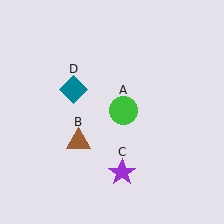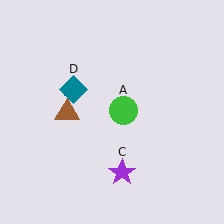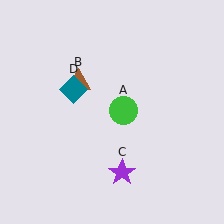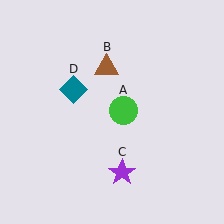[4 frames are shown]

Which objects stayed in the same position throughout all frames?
Green circle (object A) and purple star (object C) and teal diamond (object D) remained stationary.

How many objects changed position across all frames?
1 object changed position: brown triangle (object B).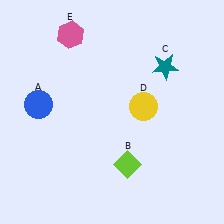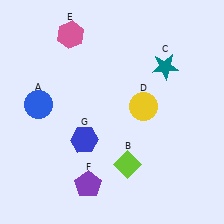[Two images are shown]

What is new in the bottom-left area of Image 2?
A blue hexagon (G) was added in the bottom-left area of Image 2.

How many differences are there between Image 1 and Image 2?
There are 2 differences between the two images.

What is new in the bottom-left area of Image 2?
A purple pentagon (F) was added in the bottom-left area of Image 2.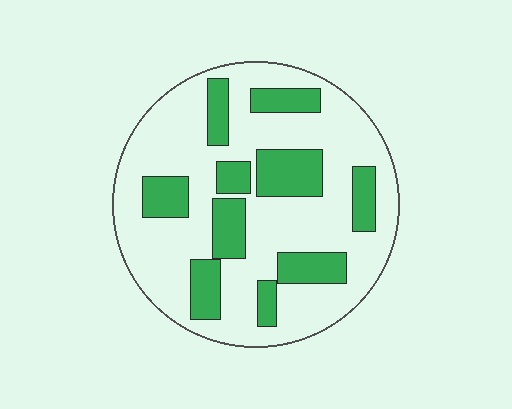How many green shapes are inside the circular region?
10.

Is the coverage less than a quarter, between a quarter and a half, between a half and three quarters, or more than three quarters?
Between a quarter and a half.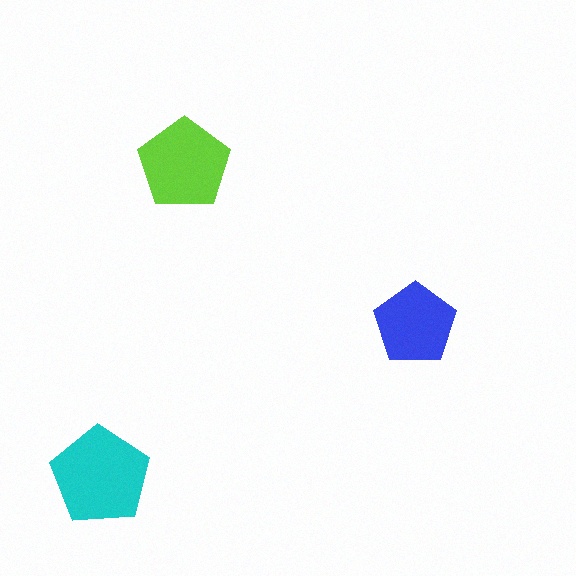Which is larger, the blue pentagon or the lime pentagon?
The lime one.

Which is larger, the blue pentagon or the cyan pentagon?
The cyan one.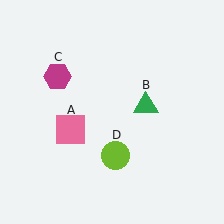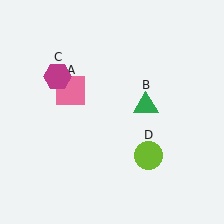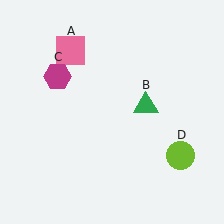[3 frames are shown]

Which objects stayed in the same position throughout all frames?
Green triangle (object B) and magenta hexagon (object C) remained stationary.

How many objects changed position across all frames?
2 objects changed position: pink square (object A), lime circle (object D).